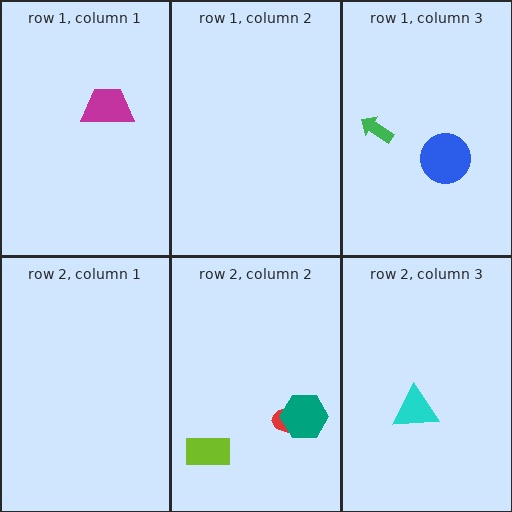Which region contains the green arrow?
The row 1, column 3 region.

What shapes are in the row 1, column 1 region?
The magenta trapezoid.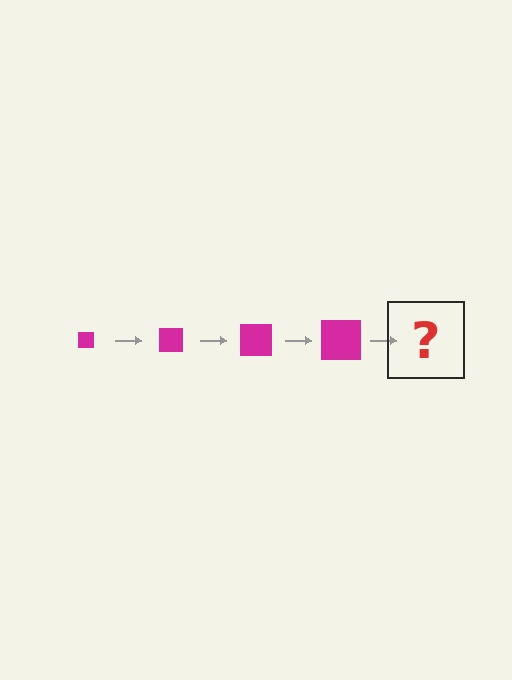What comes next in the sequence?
The next element should be a magenta square, larger than the previous one.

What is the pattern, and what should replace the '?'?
The pattern is that the square gets progressively larger each step. The '?' should be a magenta square, larger than the previous one.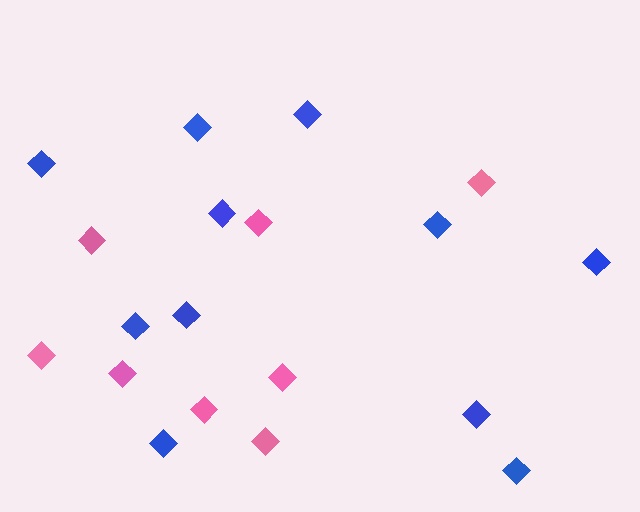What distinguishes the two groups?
There are 2 groups: one group of pink diamonds (8) and one group of blue diamonds (11).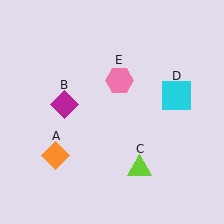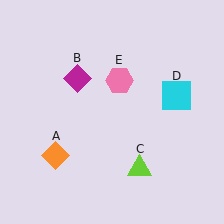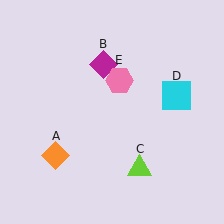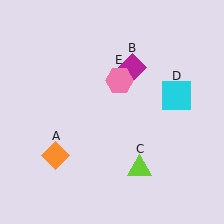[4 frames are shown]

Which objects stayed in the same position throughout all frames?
Orange diamond (object A) and lime triangle (object C) and cyan square (object D) and pink hexagon (object E) remained stationary.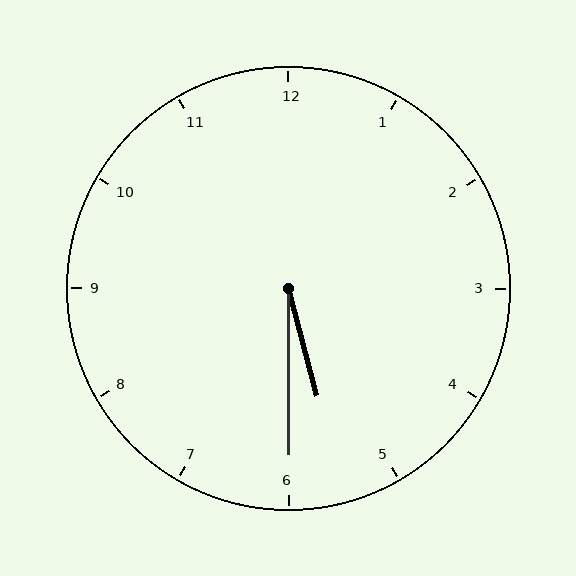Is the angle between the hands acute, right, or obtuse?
It is acute.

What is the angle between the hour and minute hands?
Approximately 15 degrees.